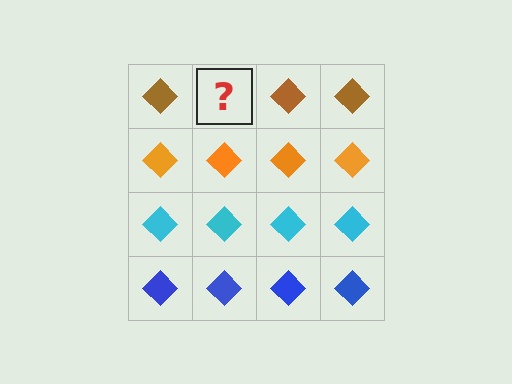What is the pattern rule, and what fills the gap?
The rule is that each row has a consistent color. The gap should be filled with a brown diamond.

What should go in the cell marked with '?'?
The missing cell should contain a brown diamond.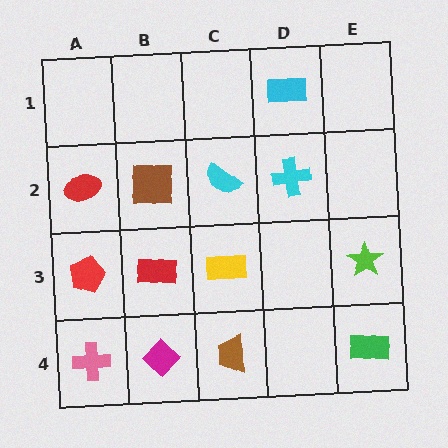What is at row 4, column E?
A green rectangle.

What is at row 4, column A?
A pink cross.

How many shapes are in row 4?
4 shapes.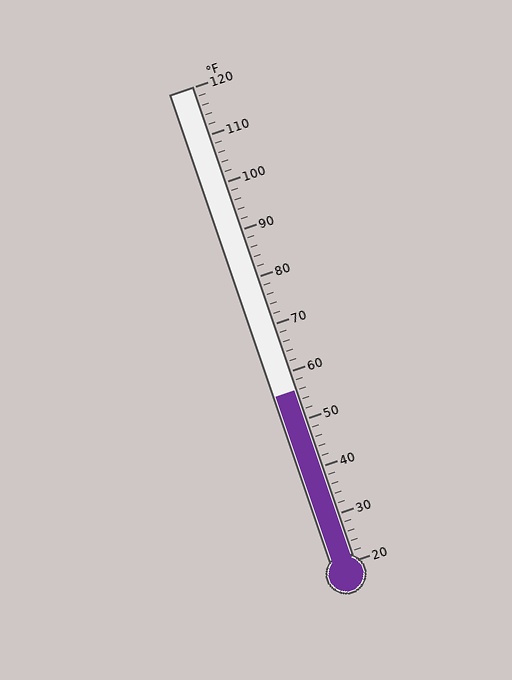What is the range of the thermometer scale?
The thermometer scale ranges from 20°F to 120°F.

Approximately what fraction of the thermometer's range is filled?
The thermometer is filled to approximately 35% of its range.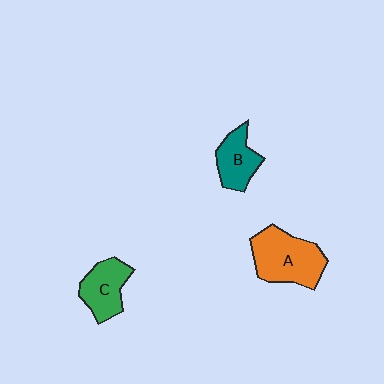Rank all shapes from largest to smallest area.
From largest to smallest: A (orange), C (green), B (teal).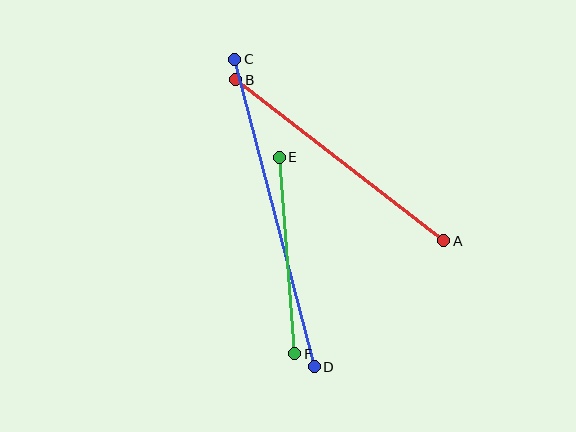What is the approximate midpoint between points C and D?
The midpoint is at approximately (275, 213) pixels.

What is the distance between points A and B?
The distance is approximately 263 pixels.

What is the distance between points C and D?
The distance is approximately 317 pixels.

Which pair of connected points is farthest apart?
Points C and D are farthest apart.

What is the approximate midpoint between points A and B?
The midpoint is at approximately (340, 160) pixels.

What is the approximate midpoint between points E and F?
The midpoint is at approximately (287, 256) pixels.